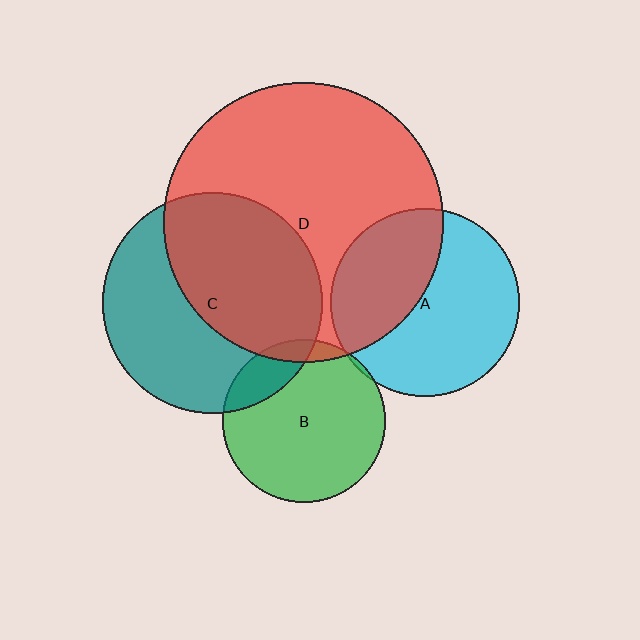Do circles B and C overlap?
Yes.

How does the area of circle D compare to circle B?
Approximately 3.0 times.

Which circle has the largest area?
Circle D (red).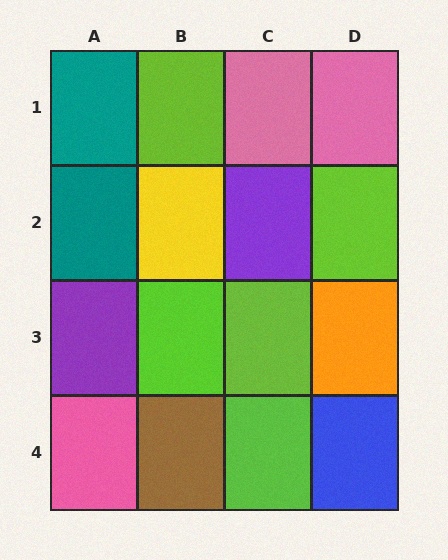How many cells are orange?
1 cell is orange.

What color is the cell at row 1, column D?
Pink.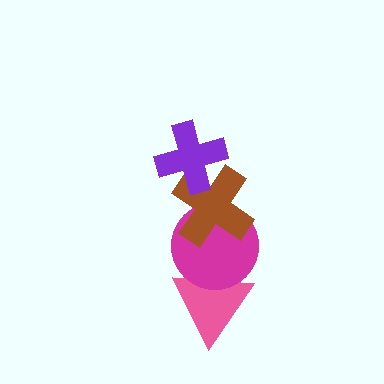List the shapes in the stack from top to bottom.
From top to bottom: the purple cross, the brown cross, the magenta circle, the pink triangle.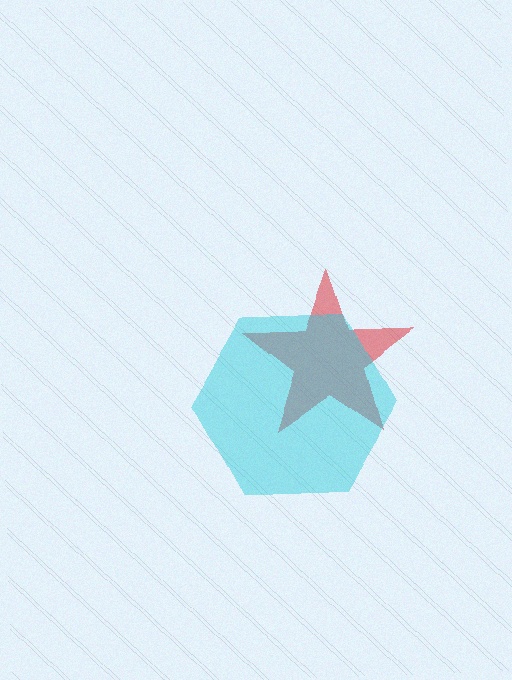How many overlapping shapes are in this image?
There are 2 overlapping shapes in the image.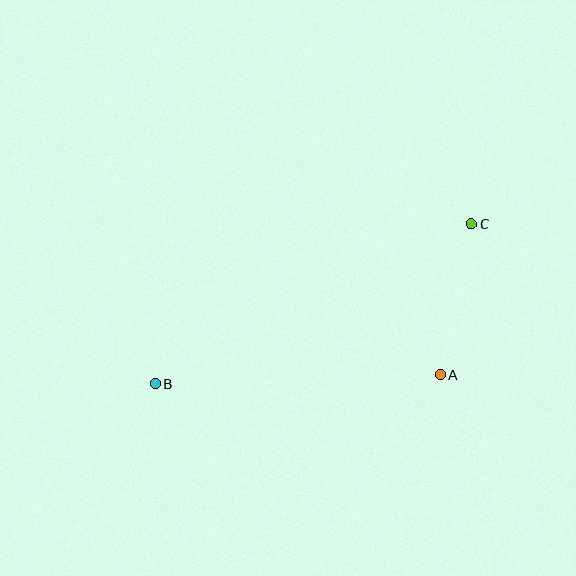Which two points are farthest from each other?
Points B and C are farthest from each other.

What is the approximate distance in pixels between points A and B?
The distance between A and B is approximately 285 pixels.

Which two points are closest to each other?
Points A and C are closest to each other.